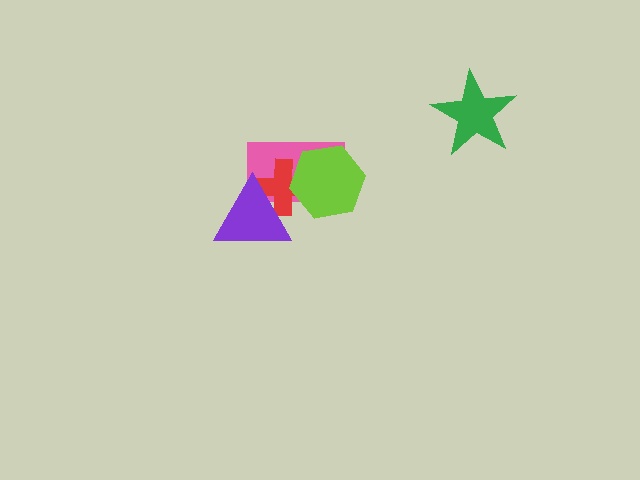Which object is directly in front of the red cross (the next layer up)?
The lime hexagon is directly in front of the red cross.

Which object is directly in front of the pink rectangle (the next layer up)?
The red cross is directly in front of the pink rectangle.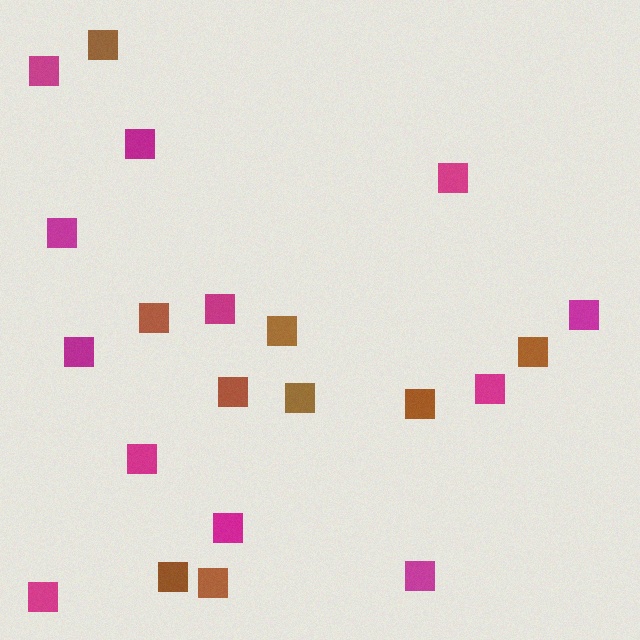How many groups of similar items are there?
There are 2 groups: one group of magenta squares (12) and one group of brown squares (9).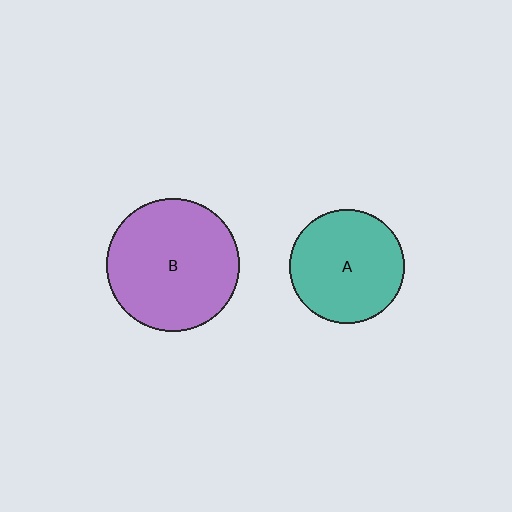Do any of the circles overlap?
No, none of the circles overlap.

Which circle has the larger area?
Circle B (purple).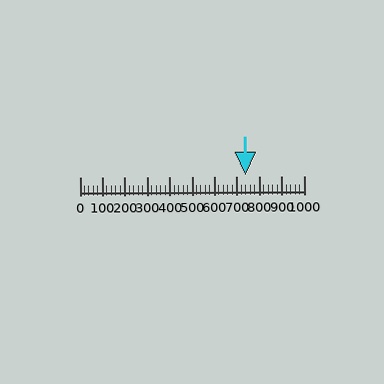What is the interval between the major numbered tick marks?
The major tick marks are spaced 100 units apart.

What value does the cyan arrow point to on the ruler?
The cyan arrow points to approximately 740.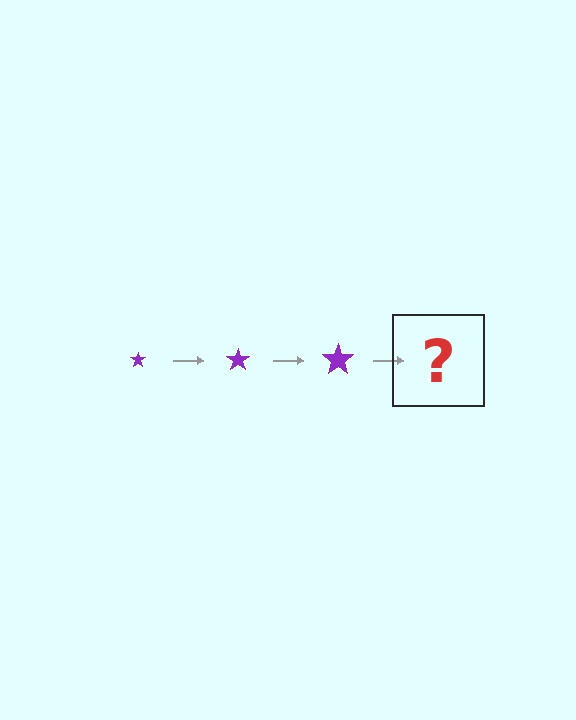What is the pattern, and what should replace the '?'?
The pattern is that the star gets progressively larger each step. The '?' should be a purple star, larger than the previous one.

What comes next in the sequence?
The next element should be a purple star, larger than the previous one.